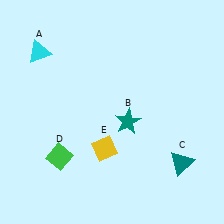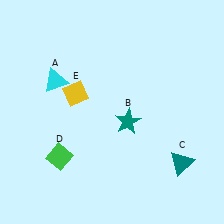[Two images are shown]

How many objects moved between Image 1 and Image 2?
2 objects moved between the two images.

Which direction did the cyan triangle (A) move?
The cyan triangle (A) moved down.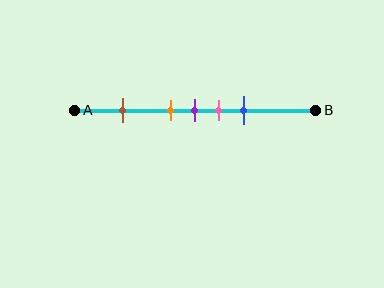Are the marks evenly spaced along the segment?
No, the marks are not evenly spaced.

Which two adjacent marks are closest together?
The orange and purple marks are the closest adjacent pair.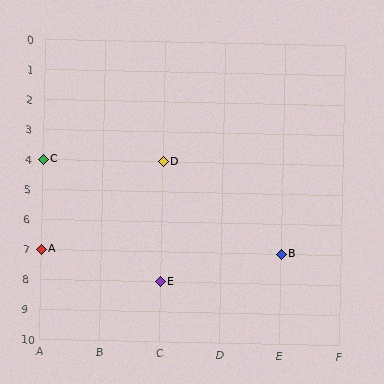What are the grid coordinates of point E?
Point E is at grid coordinates (C, 8).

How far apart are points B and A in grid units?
Points B and A are 4 columns apart.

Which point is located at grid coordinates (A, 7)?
Point A is at (A, 7).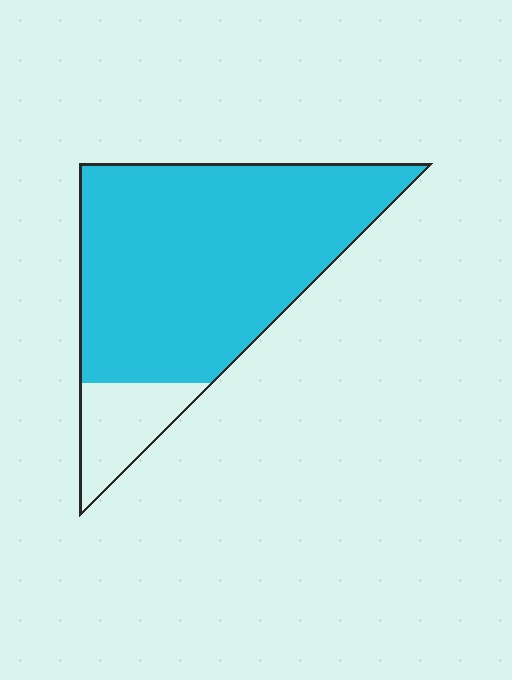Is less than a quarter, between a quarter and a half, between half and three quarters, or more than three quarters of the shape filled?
More than three quarters.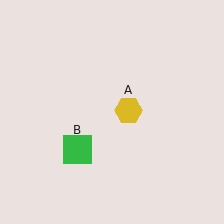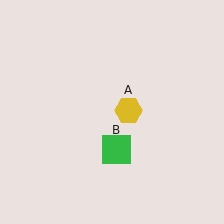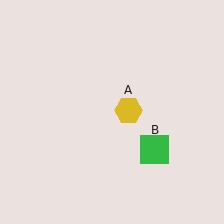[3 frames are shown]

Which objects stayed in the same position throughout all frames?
Yellow hexagon (object A) remained stationary.